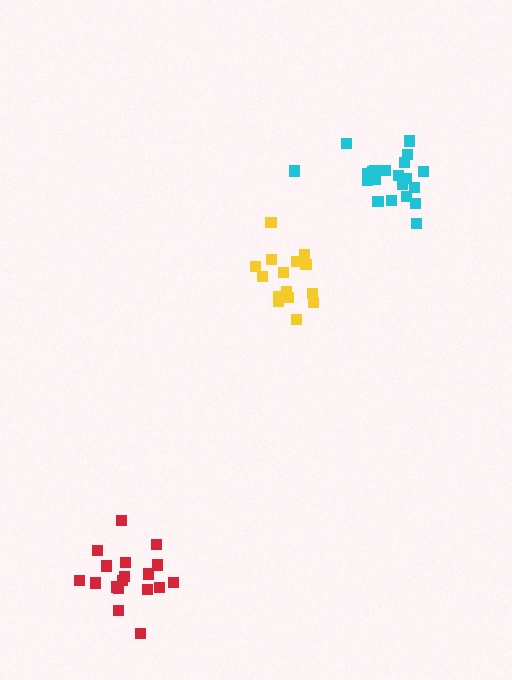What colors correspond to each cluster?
The clusters are colored: yellow, red, cyan.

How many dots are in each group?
Group 1: 15 dots, Group 2: 18 dots, Group 3: 21 dots (54 total).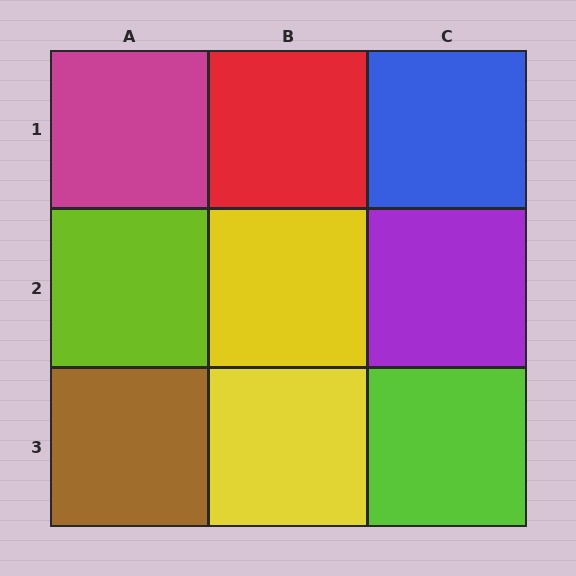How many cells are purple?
1 cell is purple.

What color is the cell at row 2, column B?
Yellow.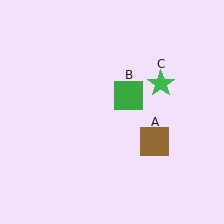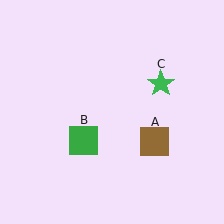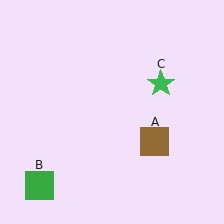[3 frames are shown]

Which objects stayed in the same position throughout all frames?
Brown square (object A) and green star (object C) remained stationary.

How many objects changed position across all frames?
1 object changed position: green square (object B).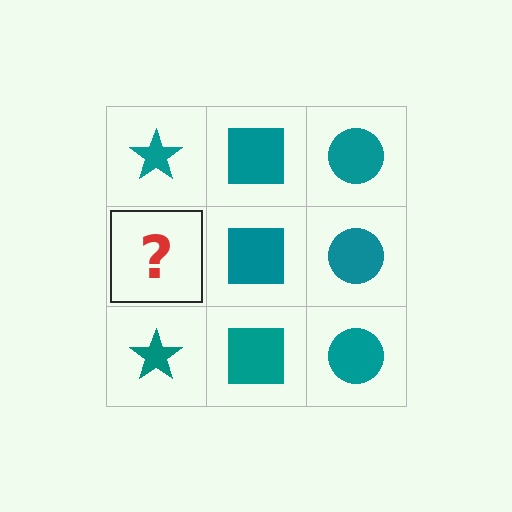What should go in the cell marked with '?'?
The missing cell should contain a teal star.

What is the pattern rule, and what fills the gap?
The rule is that each column has a consistent shape. The gap should be filled with a teal star.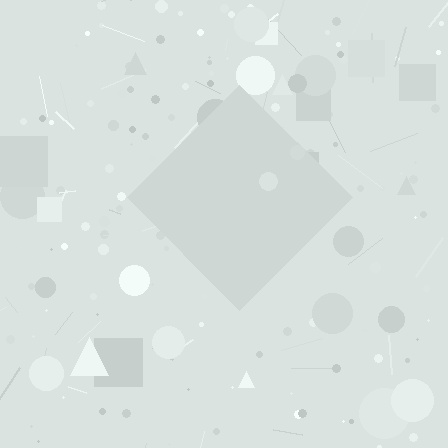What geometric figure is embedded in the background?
A diamond is embedded in the background.